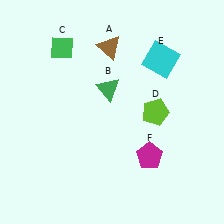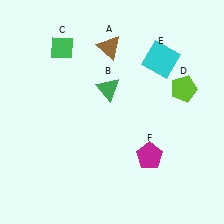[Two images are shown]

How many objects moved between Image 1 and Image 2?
1 object moved between the two images.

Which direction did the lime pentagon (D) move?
The lime pentagon (D) moved right.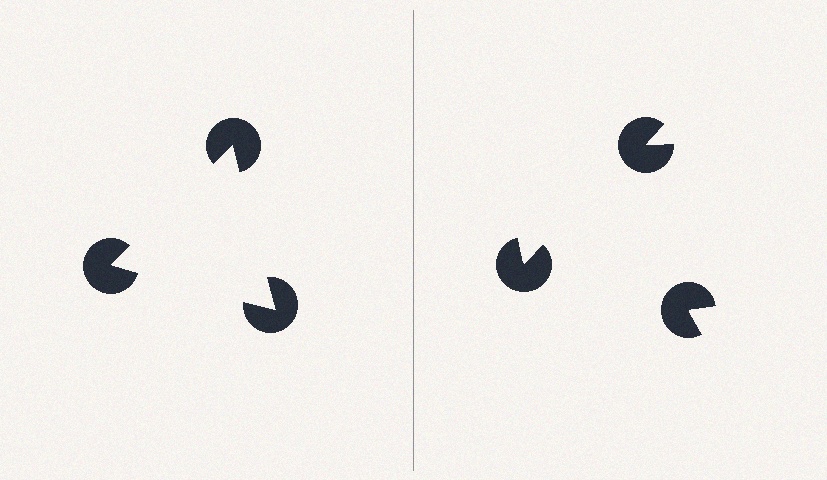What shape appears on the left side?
An illusory triangle.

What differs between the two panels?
The pac-man discs are positioned identically on both sides; only the wedge orientations differ. On the left they align to a triangle; on the right they are misaligned.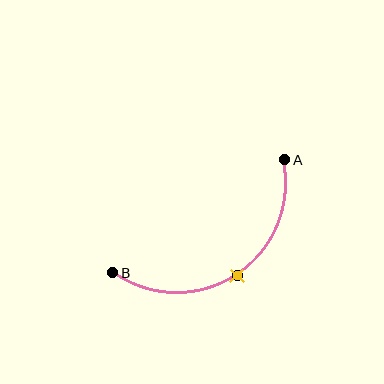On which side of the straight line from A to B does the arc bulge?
The arc bulges below the straight line connecting A and B.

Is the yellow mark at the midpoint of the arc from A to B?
Yes. The yellow mark lies on the arc at equal arc-length from both A and B — it is the arc midpoint.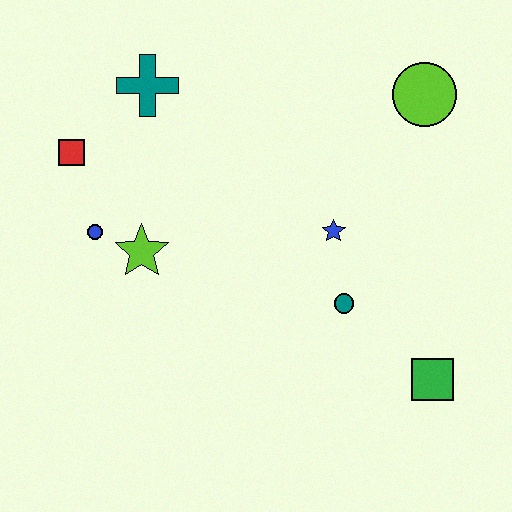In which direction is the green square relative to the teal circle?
The green square is to the right of the teal circle.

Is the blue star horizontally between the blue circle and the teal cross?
No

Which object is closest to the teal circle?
The blue star is closest to the teal circle.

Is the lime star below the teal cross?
Yes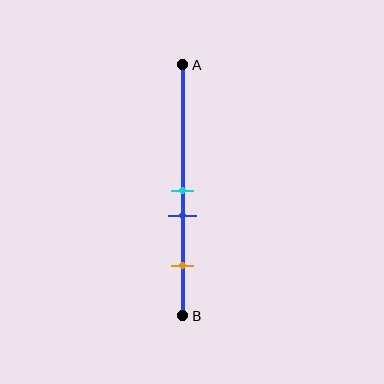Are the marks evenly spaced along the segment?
No, the marks are not evenly spaced.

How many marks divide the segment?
There are 3 marks dividing the segment.